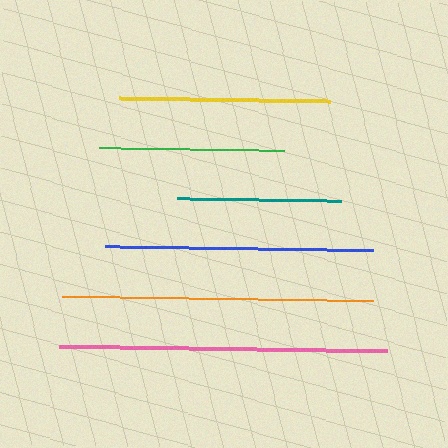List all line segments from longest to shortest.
From longest to shortest: pink, orange, blue, yellow, green, teal.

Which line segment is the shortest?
The teal line is the shortest at approximately 165 pixels.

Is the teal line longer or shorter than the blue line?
The blue line is longer than the teal line.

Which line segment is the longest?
The pink line is the longest at approximately 328 pixels.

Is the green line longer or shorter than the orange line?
The orange line is longer than the green line.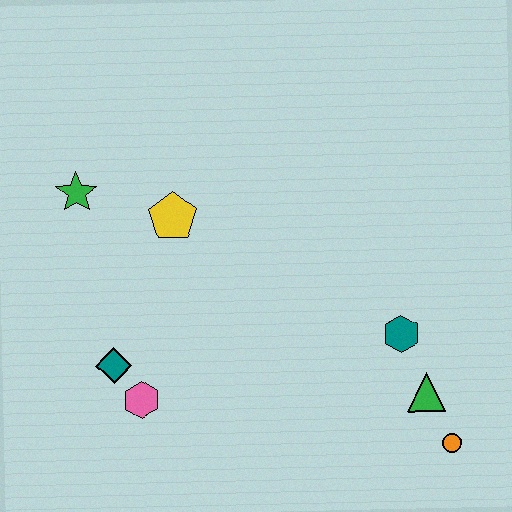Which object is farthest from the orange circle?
The green star is farthest from the orange circle.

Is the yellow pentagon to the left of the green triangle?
Yes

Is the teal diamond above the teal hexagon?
No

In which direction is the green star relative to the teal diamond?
The green star is above the teal diamond.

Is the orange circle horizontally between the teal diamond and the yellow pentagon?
No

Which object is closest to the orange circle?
The green triangle is closest to the orange circle.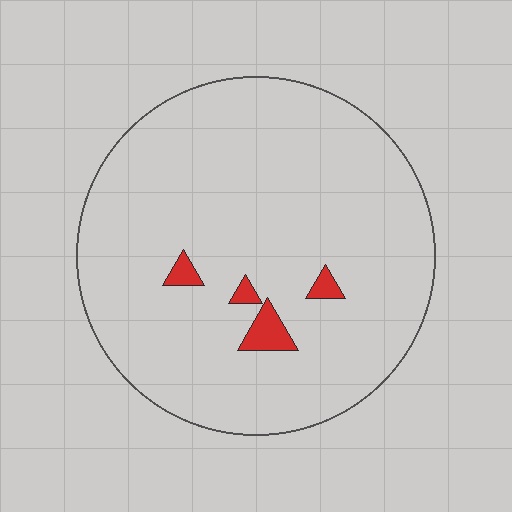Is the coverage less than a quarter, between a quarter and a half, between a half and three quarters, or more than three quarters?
Less than a quarter.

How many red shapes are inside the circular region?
4.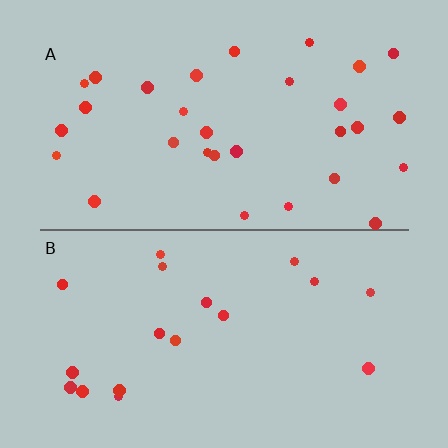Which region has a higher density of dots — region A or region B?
A (the top).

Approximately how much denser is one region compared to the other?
Approximately 1.6× — region A over region B.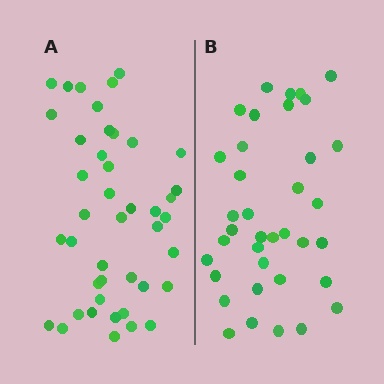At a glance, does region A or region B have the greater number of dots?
Region A (the left region) has more dots.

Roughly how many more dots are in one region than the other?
Region A has about 6 more dots than region B.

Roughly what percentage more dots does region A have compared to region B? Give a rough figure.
About 15% more.